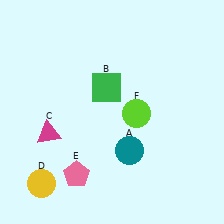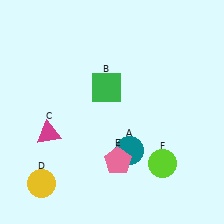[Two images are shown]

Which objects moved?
The objects that moved are: the pink pentagon (E), the lime circle (F).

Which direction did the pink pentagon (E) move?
The pink pentagon (E) moved right.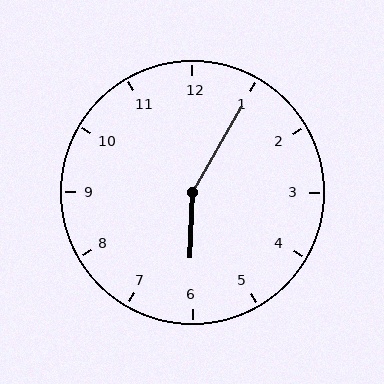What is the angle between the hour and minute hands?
Approximately 152 degrees.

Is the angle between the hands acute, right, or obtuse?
It is obtuse.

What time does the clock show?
6:05.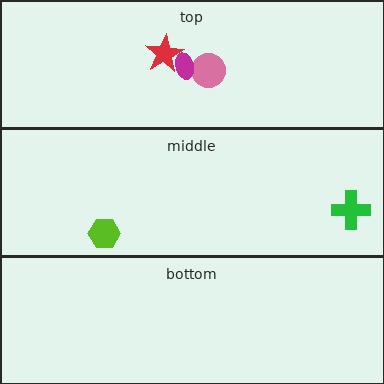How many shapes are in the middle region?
2.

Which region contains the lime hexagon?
The middle region.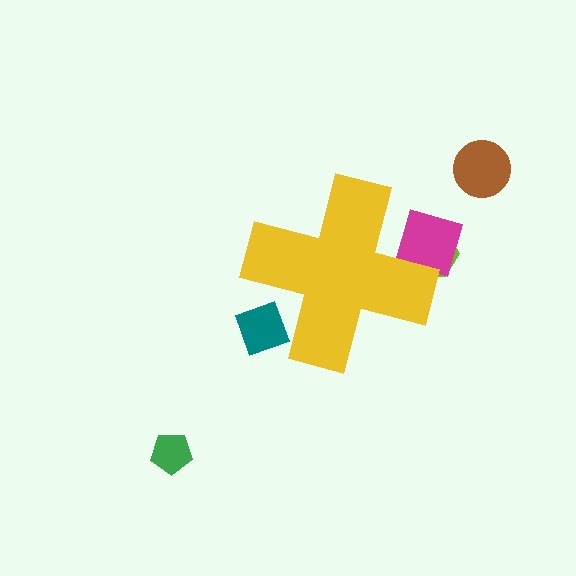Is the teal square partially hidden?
Yes, the teal square is partially hidden behind the yellow cross.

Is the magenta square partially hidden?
Yes, the magenta square is partially hidden behind the yellow cross.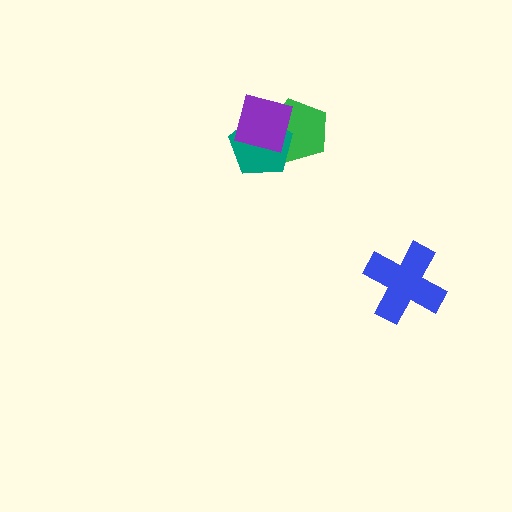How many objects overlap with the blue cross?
0 objects overlap with the blue cross.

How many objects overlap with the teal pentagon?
2 objects overlap with the teal pentagon.